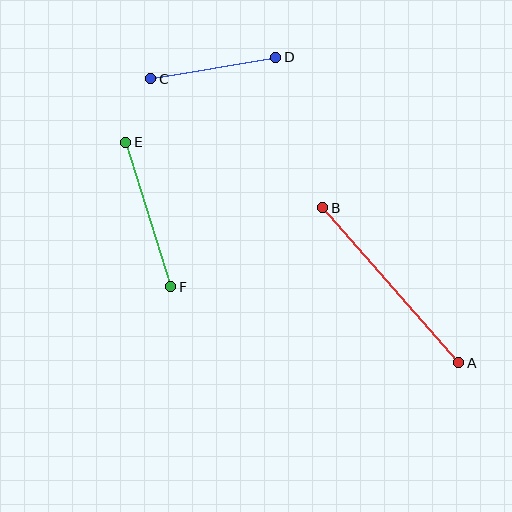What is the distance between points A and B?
The distance is approximately 206 pixels.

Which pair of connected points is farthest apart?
Points A and B are farthest apart.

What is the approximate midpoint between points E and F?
The midpoint is at approximately (148, 214) pixels.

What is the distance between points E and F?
The distance is approximately 151 pixels.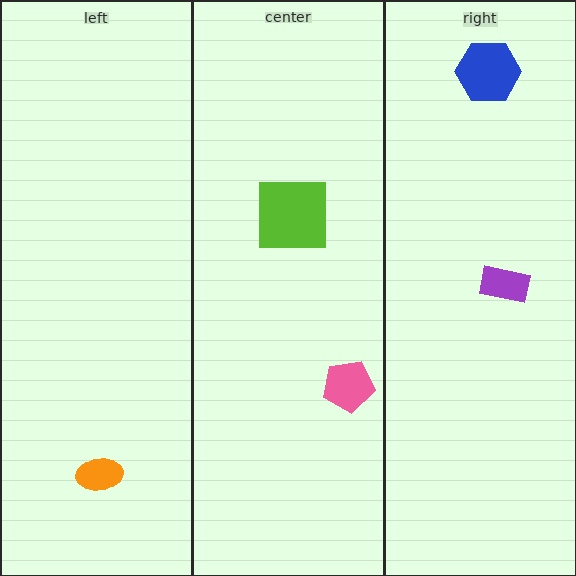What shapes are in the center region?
The pink pentagon, the lime square.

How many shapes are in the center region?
2.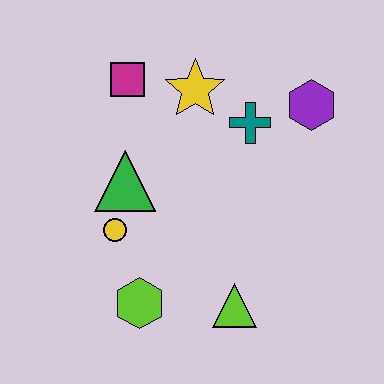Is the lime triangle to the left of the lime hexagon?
No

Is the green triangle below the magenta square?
Yes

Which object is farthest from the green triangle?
The purple hexagon is farthest from the green triangle.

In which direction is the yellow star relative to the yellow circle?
The yellow star is above the yellow circle.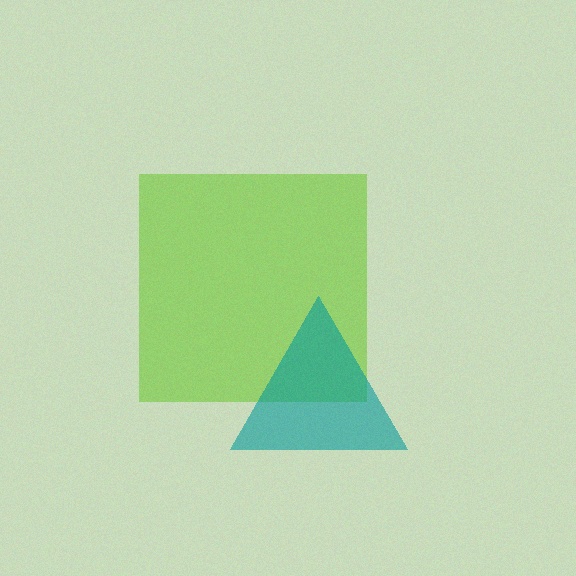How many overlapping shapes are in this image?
There are 2 overlapping shapes in the image.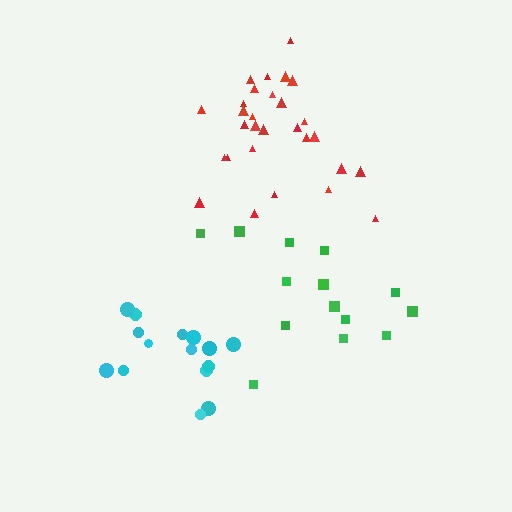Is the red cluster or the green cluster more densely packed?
Red.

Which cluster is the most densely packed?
Red.